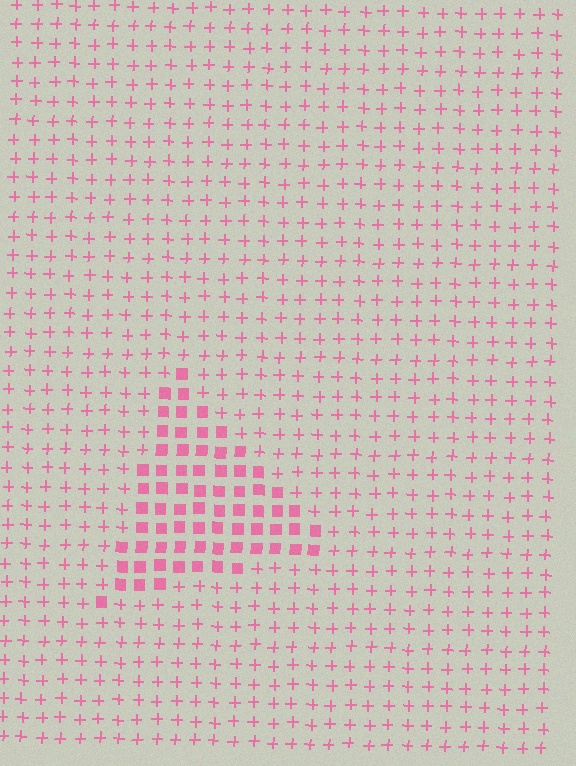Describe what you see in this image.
The image is filled with small pink elements arranged in a uniform grid. A triangle-shaped region contains squares, while the surrounding area contains plus signs. The boundary is defined purely by the change in element shape.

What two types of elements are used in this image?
The image uses squares inside the triangle region and plus signs outside it.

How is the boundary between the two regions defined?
The boundary is defined by a change in element shape: squares inside vs. plus signs outside. All elements share the same color and spacing.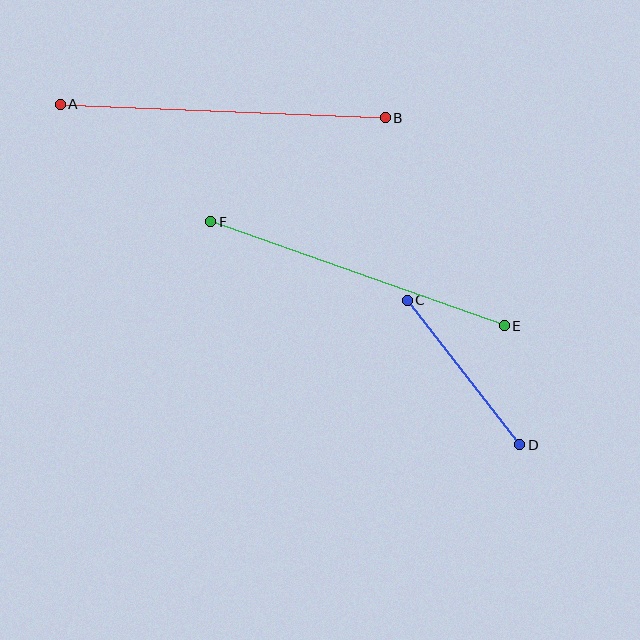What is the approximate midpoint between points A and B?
The midpoint is at approximately (223, 111) pixels.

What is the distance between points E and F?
The distance is approximately 311 pixels.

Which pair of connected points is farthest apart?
Points A and B are farthest apart.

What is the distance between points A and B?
The distance is approximately 325 pixels.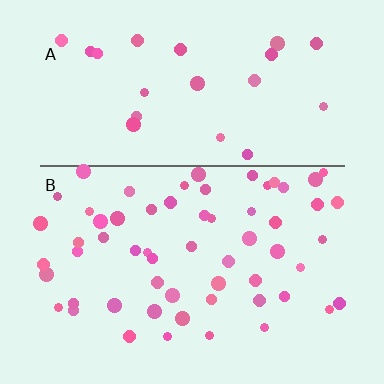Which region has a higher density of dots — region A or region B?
B (the bottom).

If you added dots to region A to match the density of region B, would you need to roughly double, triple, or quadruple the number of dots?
Approximately double.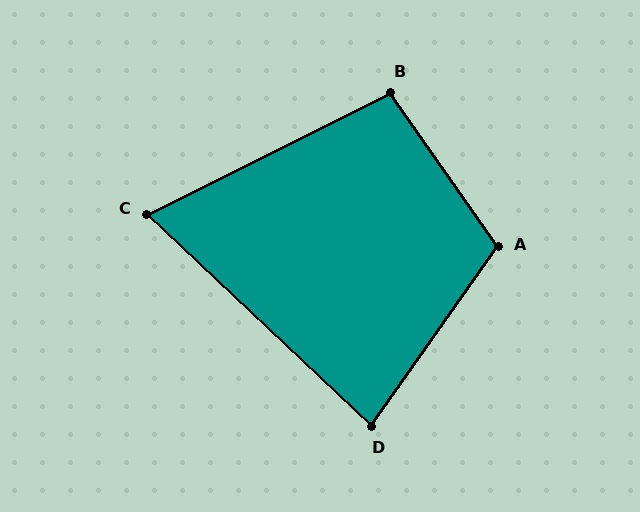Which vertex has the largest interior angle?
A, at approximately 110 degrees.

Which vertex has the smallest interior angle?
C, at approximately 70 degrees.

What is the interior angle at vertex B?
Approximately 98 degrees (obtuse).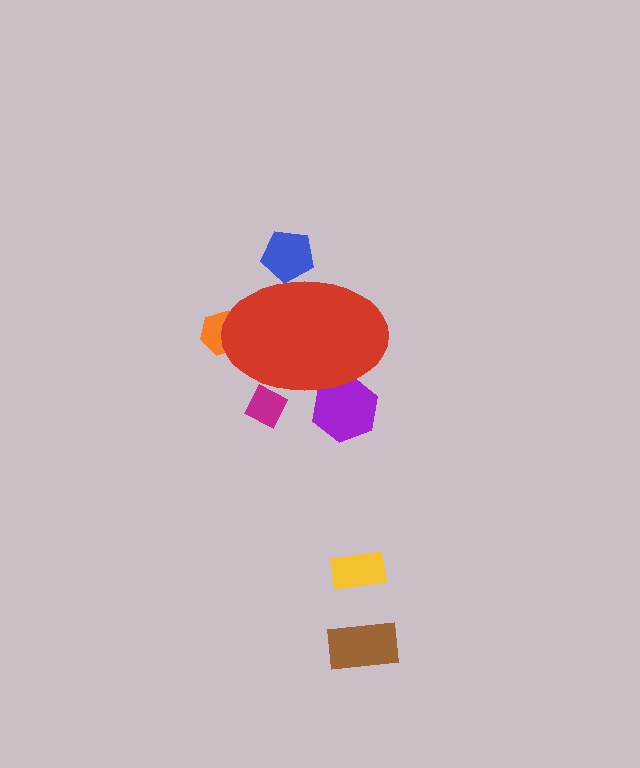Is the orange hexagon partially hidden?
Yes, the orange hexagon is partially hidden behind the red ellipse.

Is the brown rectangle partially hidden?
No, the brown rectangle is fully visible.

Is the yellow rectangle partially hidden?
No, the yellow rectangle is fully visible.